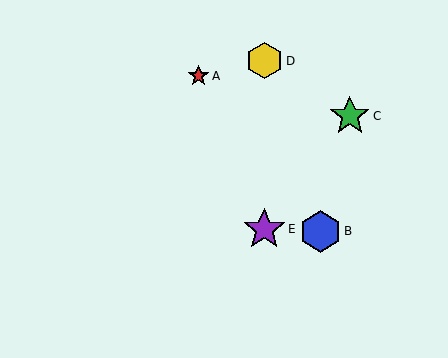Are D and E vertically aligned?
Yes, both are at x≈264.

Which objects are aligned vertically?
Objects D, E are aligned vertically.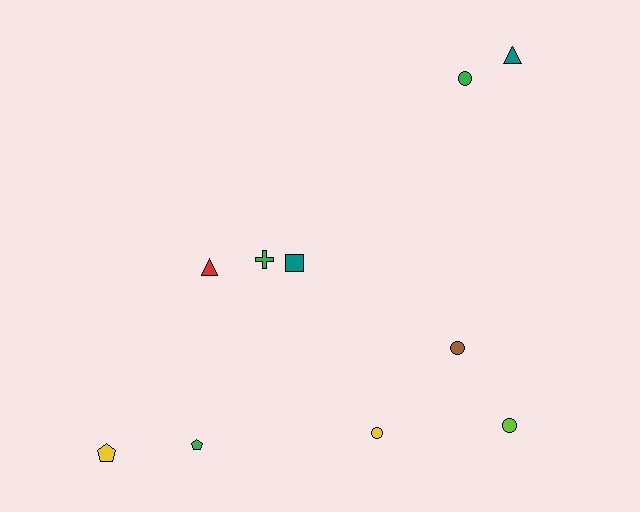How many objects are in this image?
There are 10 objects.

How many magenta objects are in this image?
There are no magenta objects.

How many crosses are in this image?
There is 1 cross.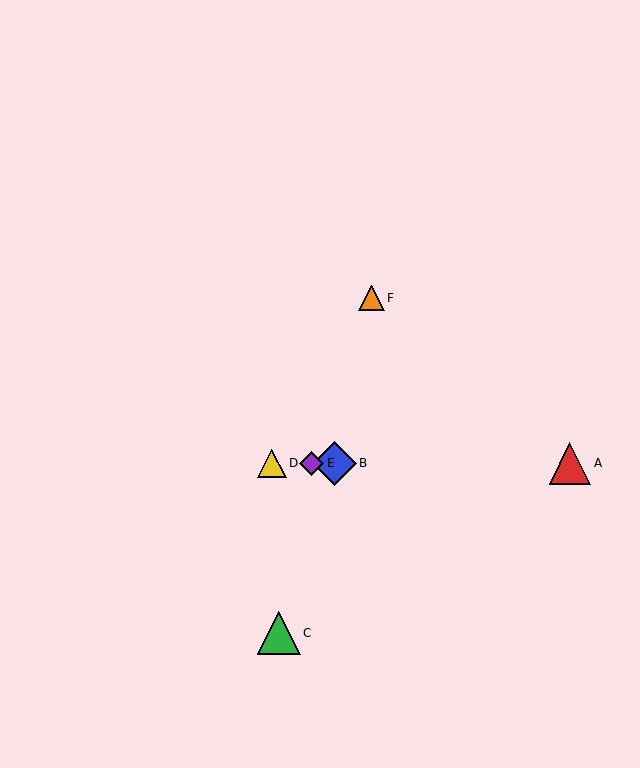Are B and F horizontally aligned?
No, B is at y≈463 and F is at y≈298.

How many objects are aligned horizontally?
4 objects (A, B, D, E) are aligned horizontally.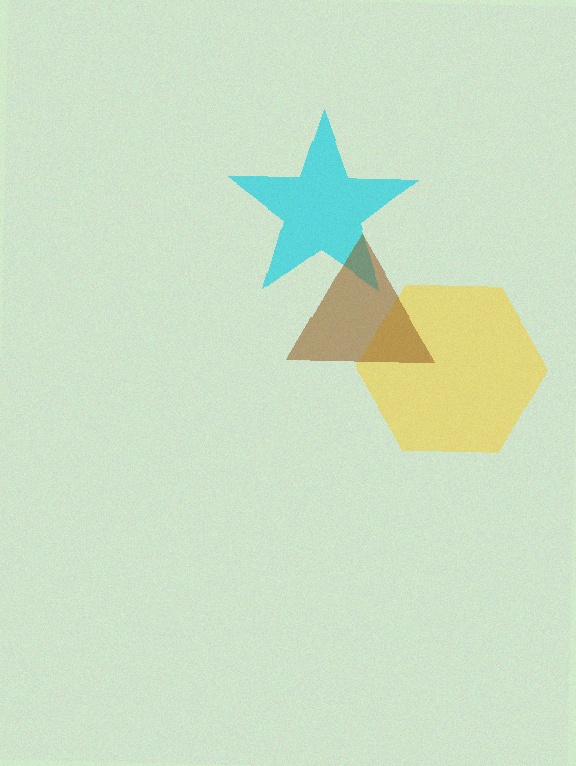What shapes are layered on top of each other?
The layered shapes are: a yellow hexagon, a cyan star, a brown triangle.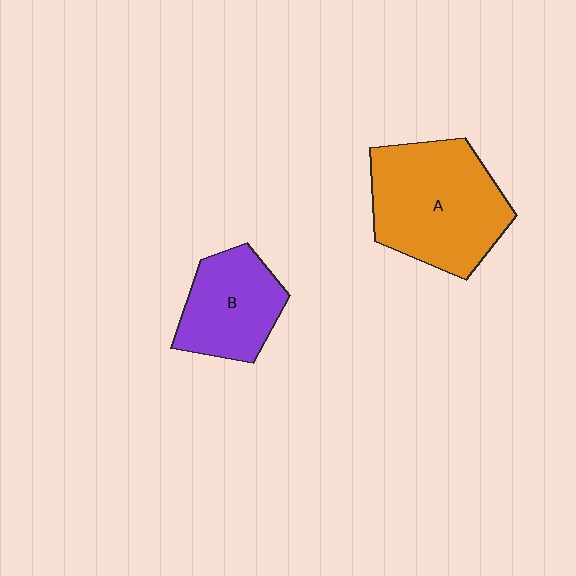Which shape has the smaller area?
Shape B (purple).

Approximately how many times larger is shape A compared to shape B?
Approximately 1.6 times.